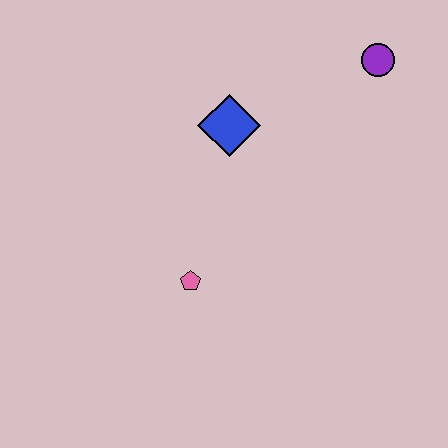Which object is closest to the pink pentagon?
The blue diamond is closest to the pink pentagon.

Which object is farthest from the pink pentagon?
The purple circle is farthest from the pink pentagon.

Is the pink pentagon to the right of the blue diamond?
No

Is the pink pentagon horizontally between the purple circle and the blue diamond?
No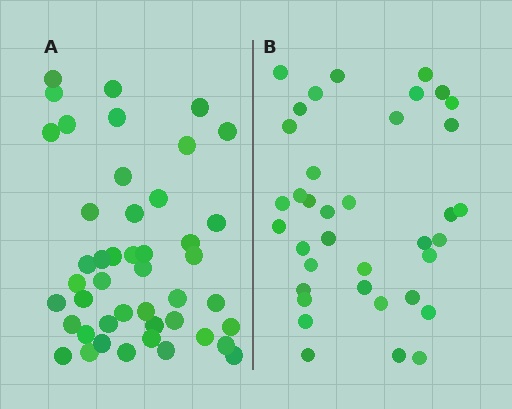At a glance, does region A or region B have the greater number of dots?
Region A (the left region) has more dots.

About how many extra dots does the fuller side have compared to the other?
Region A has roughly 8 or so more dots than region B.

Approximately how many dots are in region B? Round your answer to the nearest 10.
About 40 dots. (The exact count is 37, which rounds to 40.)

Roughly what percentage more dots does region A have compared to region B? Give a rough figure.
About 20% more.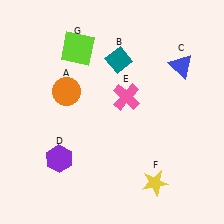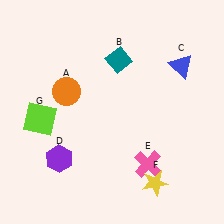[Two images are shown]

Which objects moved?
The objects that moved are: the pink cross (E), the lime square (G).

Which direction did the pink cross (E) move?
The pink cross (E) moved down.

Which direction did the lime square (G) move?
The lime square (G) moved down.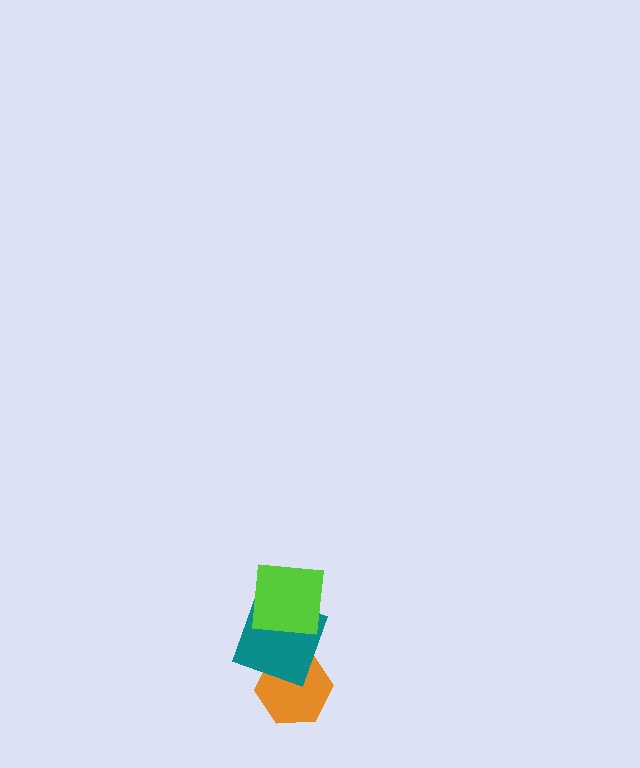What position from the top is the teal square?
The teal square is 2nd from the top.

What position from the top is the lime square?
The lime square is 1st from the top.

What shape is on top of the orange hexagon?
The teal square is on top of the orange hexagon.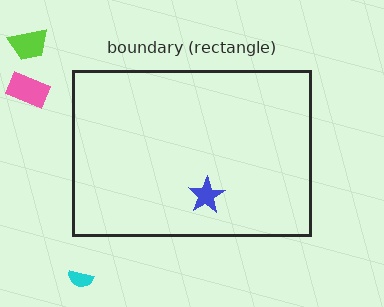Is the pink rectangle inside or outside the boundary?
Outside.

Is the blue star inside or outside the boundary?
Inside.